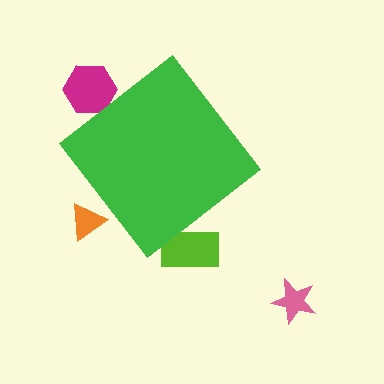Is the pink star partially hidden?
No, the pink star is fully visible.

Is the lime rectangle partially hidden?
Yes, the lime rectangle is partially hidden behind the green diamond.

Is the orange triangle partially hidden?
Yes, the orange triangle is partially hidden behind the green diamond.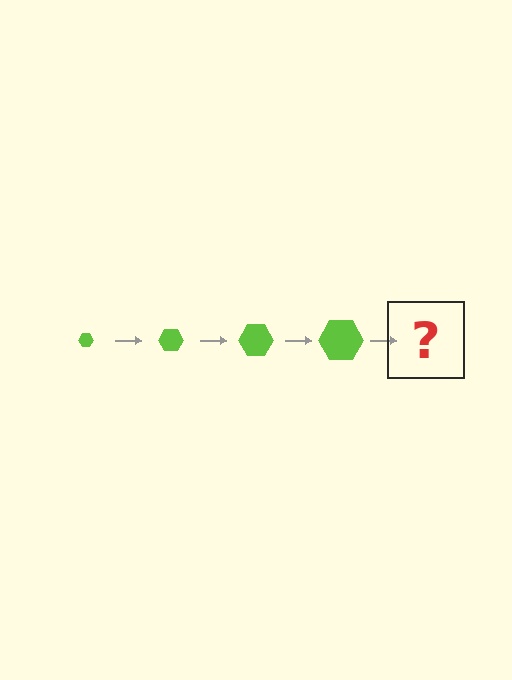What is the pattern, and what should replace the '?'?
The pattern is that the hexagon gets progressively larger each step. The '?' should be a lime hexagon, larger than the previous one.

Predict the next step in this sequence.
The next step is a lime hexagon, larger than the previous one.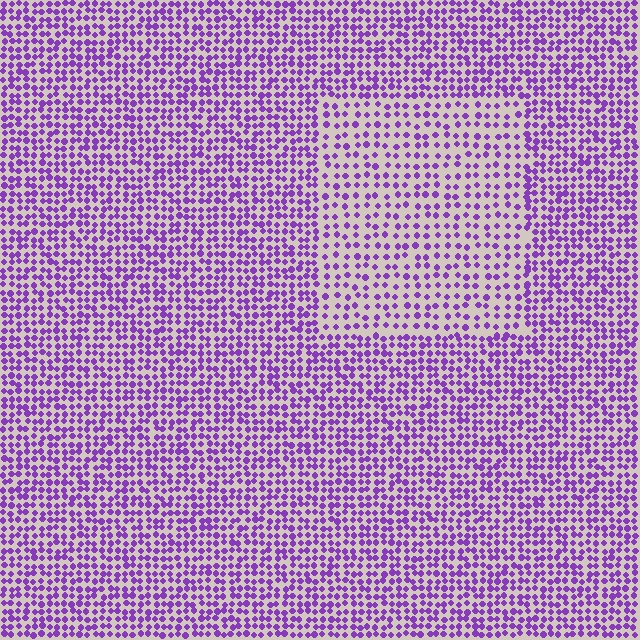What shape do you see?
I see a rectangle.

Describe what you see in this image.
The image contains small purple elements arranged at two different densities. A rectangle-shaped region is visible where the elements are less densely packed than the surrounding area.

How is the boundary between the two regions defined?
The boundary is defined by a change in element density (approximately 1.7x ratio). All elements are the same color, size, and shape.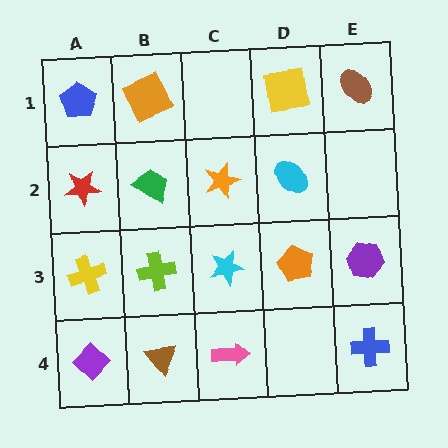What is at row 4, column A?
A purple diamond.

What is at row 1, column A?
A blue pentagon.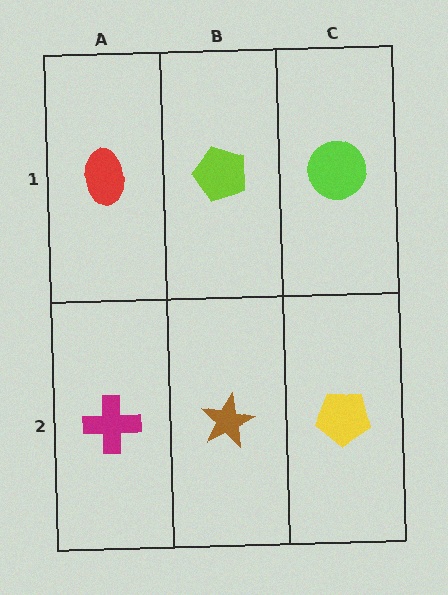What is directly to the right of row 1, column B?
A lime circle.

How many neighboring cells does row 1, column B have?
3.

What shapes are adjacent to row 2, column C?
A lime circle (row 1, column C), a brown star (row 2, column B).